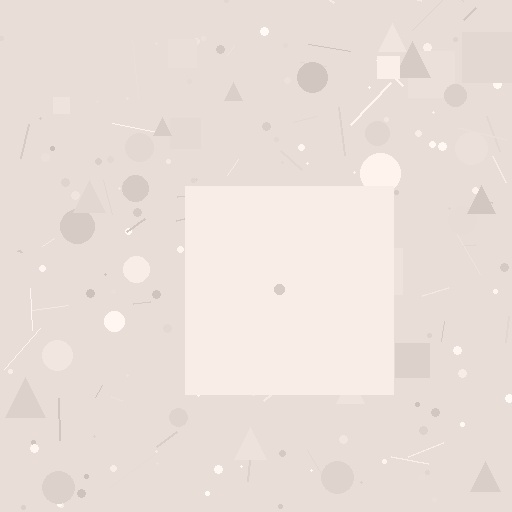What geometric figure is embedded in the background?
A square is embedded in the background.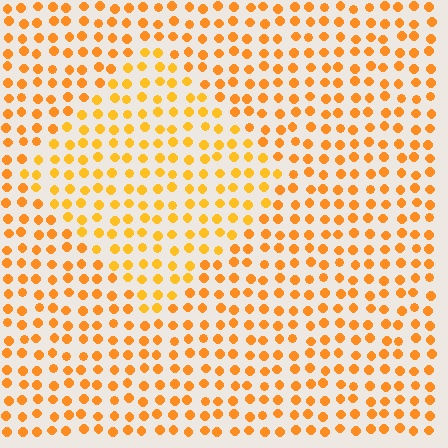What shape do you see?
I see a diamond.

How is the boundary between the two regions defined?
The boundary is defined purely by a slight shift in hue (about 14 degrees). Spacing, size, and orientation are identical on both sides.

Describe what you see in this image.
The image is filled with small orange elements in a uniform arrangement. A diamond-shaped region is visible where the elements are tinted to a slightly different hue, forming a subtle color boundary.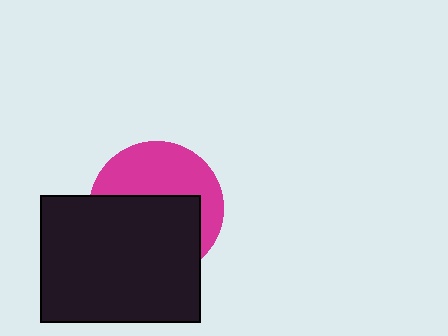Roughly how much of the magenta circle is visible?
About half of it is visible (roughly 45%).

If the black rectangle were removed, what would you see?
You would see the complete magenta circle.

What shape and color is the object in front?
The object in front is a black rectangle.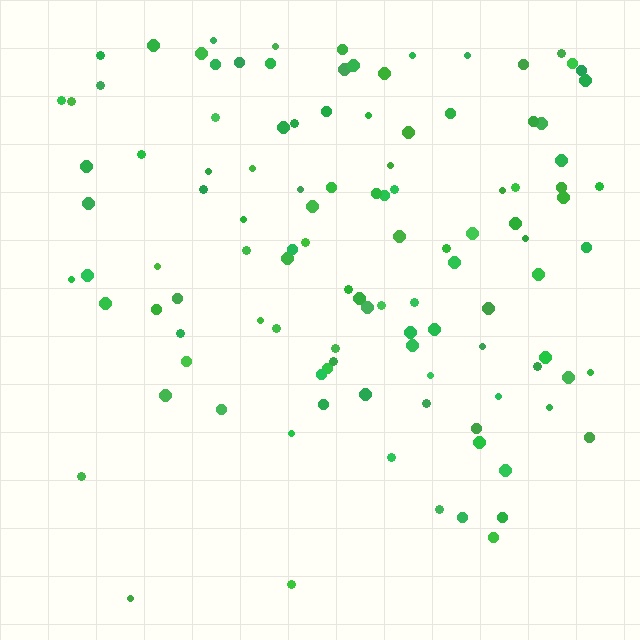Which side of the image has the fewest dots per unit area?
The bottom.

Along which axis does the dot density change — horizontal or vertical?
Vertical.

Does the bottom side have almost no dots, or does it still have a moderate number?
Still a moderate number, just noticeably fewer than the top.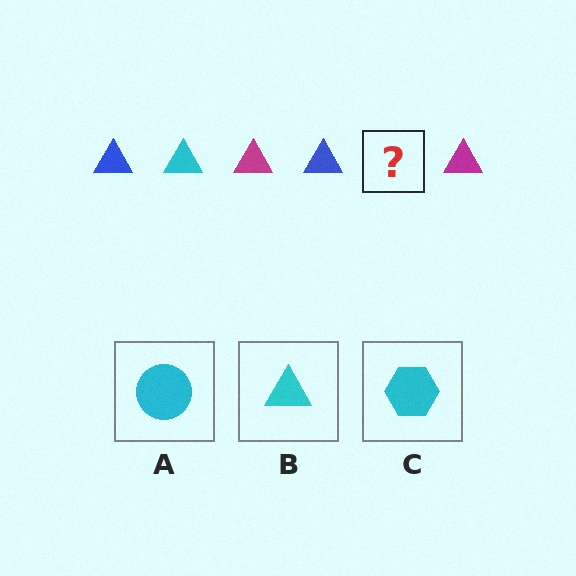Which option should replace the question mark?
Option B.